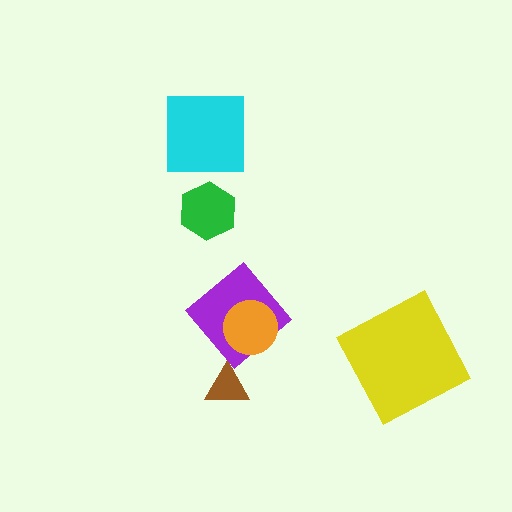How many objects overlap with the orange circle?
1 object overlaps with the orange circle.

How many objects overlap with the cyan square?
0 objects overlap with the cyan square.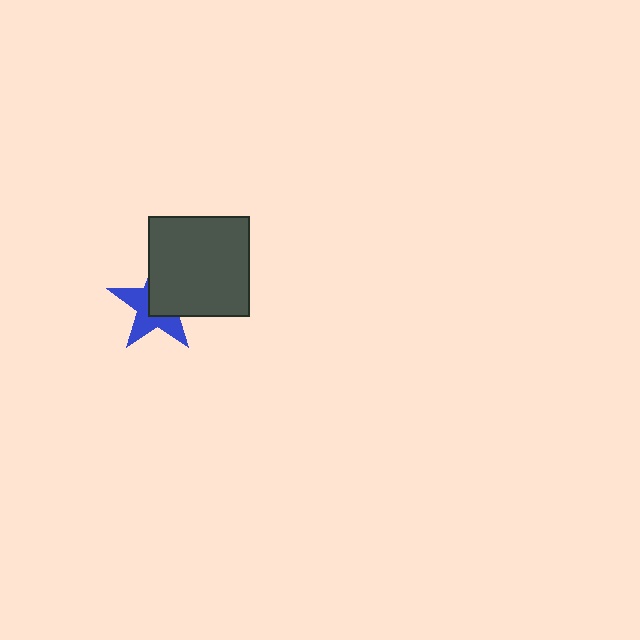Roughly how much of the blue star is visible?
About half of it is visible (roughly 49%).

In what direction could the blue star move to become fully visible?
The blue star could move toward the lower-left. That would shift it out from behind the dark gray square entirely.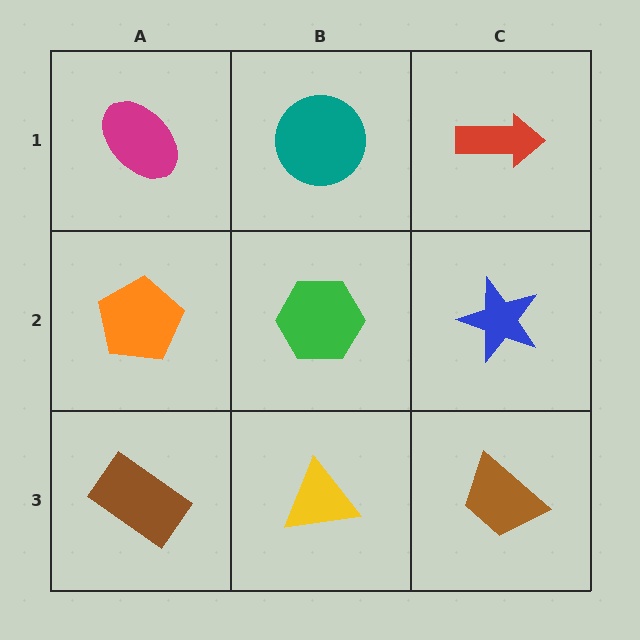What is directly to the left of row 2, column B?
An orange pentagon.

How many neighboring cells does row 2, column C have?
3.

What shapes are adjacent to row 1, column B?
A green hexagon (row 2, column B), a magenta ellipse (row 1, column A), a red arrow (row 1, column C).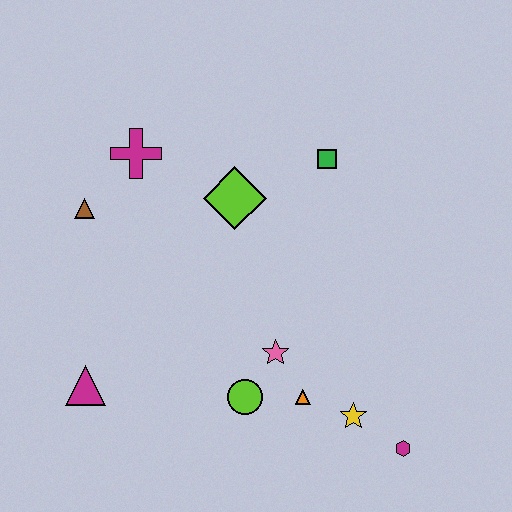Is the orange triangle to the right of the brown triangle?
Yes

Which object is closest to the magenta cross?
The brown triangle is closest to the magenta cross.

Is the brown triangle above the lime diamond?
No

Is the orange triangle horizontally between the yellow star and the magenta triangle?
Yes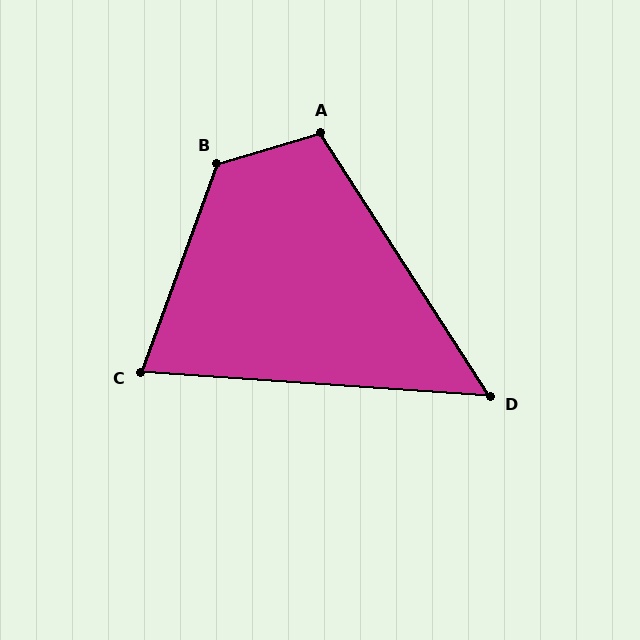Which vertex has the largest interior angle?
B, at approximately 127 degrees.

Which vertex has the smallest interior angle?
D, at approximately 53 degrees.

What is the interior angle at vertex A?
Approximately 106 degrees (obtuse).